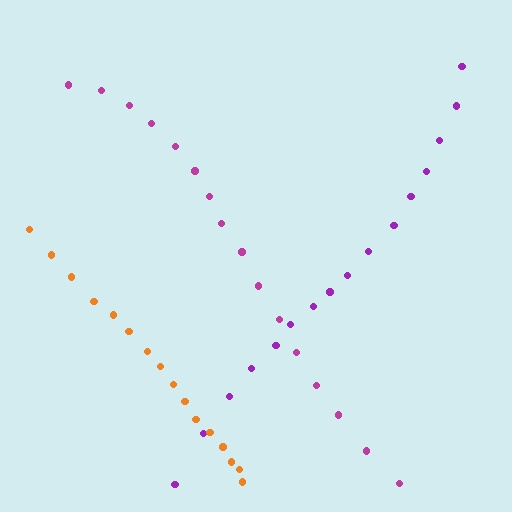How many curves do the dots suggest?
There are 3 distinct paths.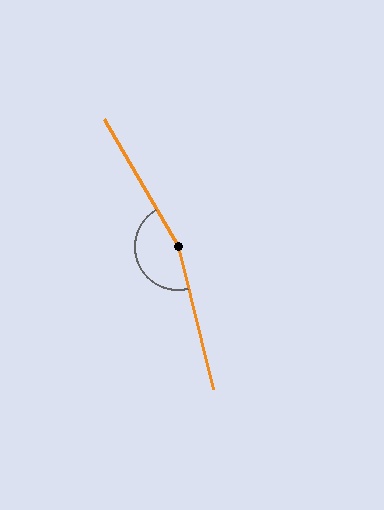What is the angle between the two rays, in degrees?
Approximately 163 degrees.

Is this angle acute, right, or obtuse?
It is obtuse.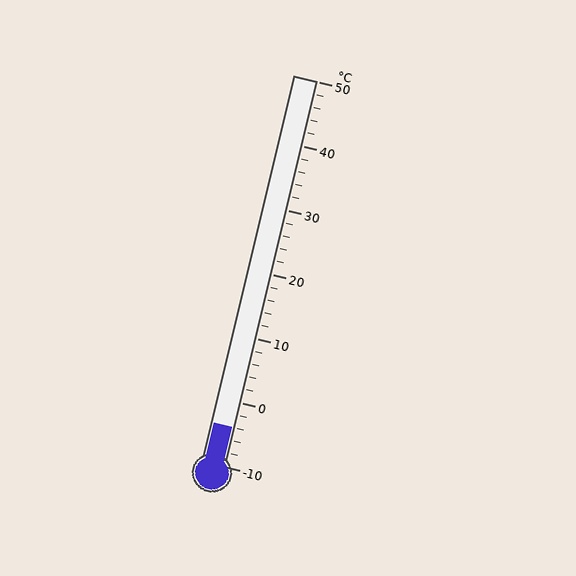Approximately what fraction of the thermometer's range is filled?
The thermometer is filled to approximately 10% of its range.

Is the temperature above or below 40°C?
The temperature is below 40°C.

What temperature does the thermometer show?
The thermometer shows approximately -4°C.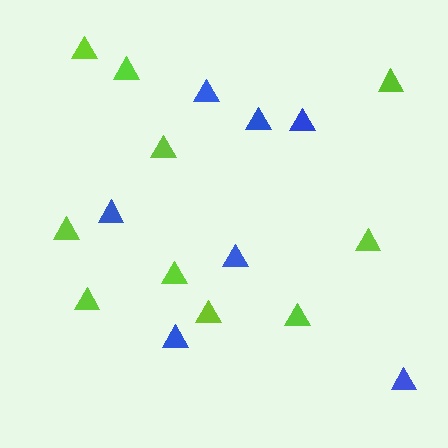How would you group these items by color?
There are 2 groups: one group of blue triangles (7) and one group of lime triangles (10).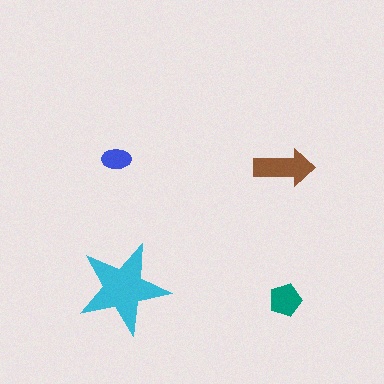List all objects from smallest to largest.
The blue ellipse, the teal pentagon, the brown arrow, the cyan star.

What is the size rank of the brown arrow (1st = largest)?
2nd.